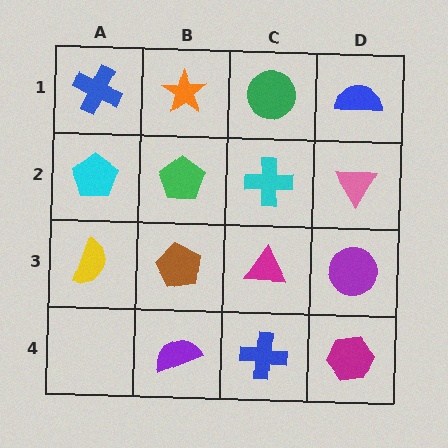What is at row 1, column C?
A green circle.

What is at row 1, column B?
An orange star.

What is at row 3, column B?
A brown pentagon.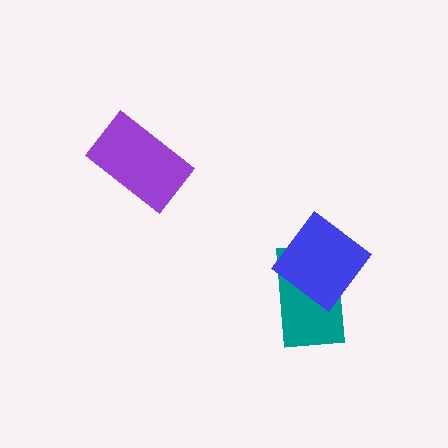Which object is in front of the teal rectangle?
The blue diamond is in front of the teal rectangle.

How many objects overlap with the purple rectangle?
0 objects overlap with the purple rectangle.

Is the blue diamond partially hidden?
No, no other shape covers it.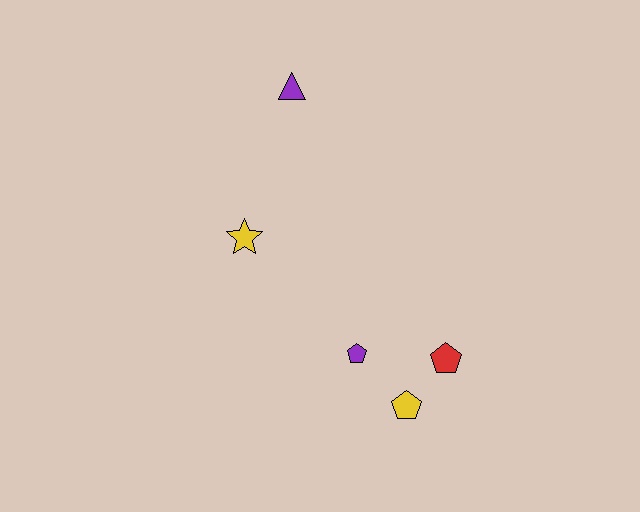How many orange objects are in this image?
There are no orange objects.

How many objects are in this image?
There are 5 objects.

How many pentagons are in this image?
There are 3 pentagons.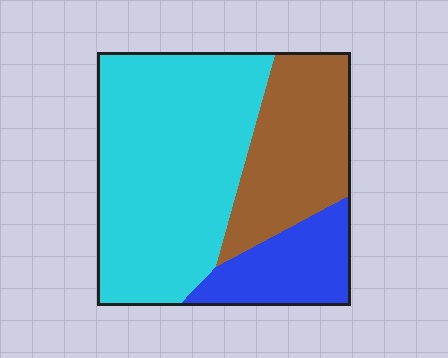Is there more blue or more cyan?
Cyan.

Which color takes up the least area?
Blue, at roughly 15%.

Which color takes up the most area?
Cyan, at roughly 55%.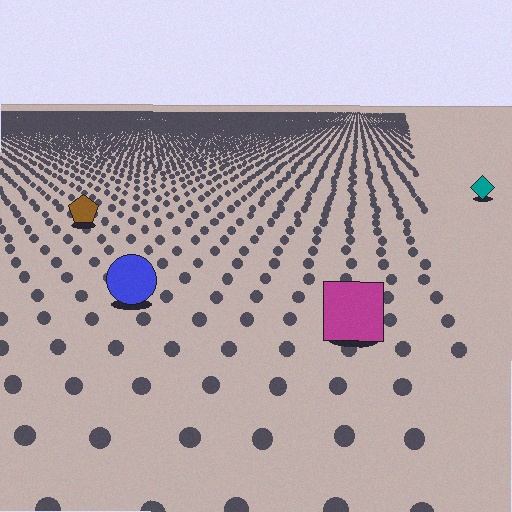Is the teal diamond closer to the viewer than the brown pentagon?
No. The brown pentagon is closer — you can tell from the texture gradient: the ground texture is coarser near it.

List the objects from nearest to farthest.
From nearest to farthest: the magenta square, the blue circle, the brown pentagon, the teal diamond.